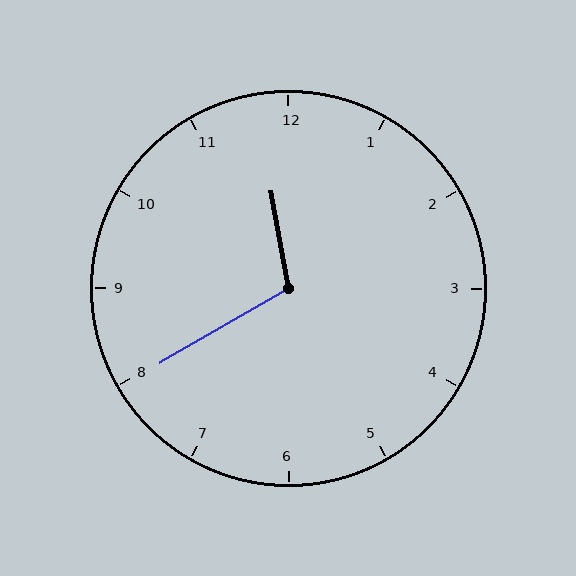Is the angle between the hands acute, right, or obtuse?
It is obtuse.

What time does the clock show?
11:40.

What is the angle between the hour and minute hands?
Approximately 110 degrees.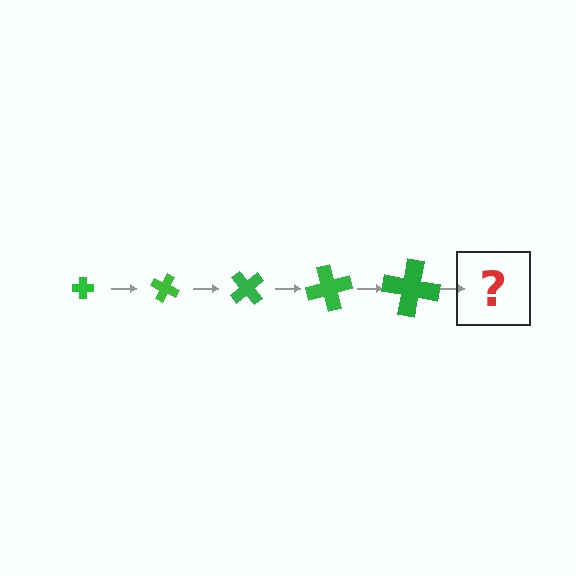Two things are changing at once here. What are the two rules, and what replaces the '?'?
The two rules are that the cross grows larger each step and it rotates 25 degrees each step. The '?' should be a cross, larger than the previous one and rotated 125 degrees from the start.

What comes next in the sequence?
The next element should be a cross, larger than the previous one and rotated 125 degrees from the start.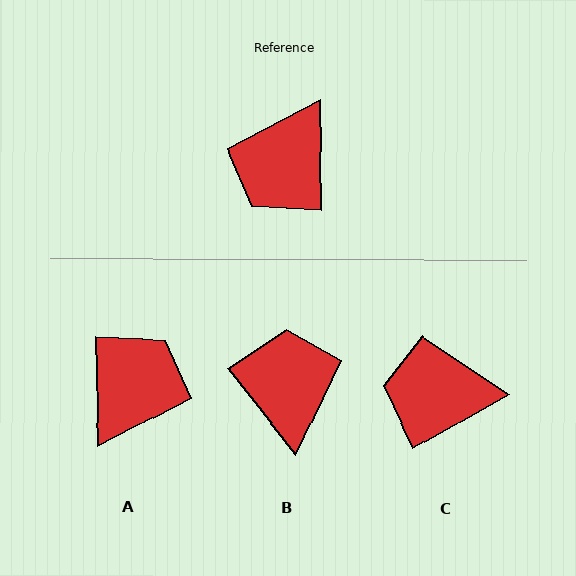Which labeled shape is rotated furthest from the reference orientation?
A, about 179 degrees away.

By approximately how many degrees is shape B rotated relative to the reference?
Approximately 143 degrees clockwise.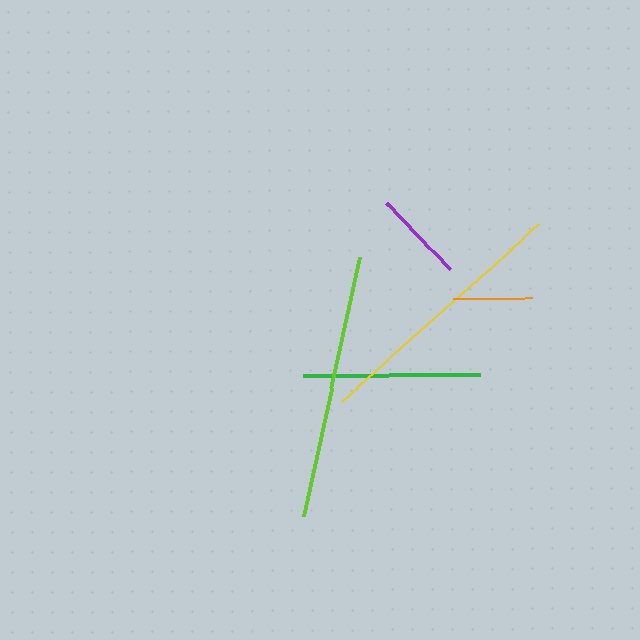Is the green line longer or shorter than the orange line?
The green line is longer than the orange line.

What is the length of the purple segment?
The purple segment is approximately 92 pixels long.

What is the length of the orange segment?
The orange segment is approximately 79 pixels long.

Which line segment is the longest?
The yellow line is the longest at approximately 266 pixels.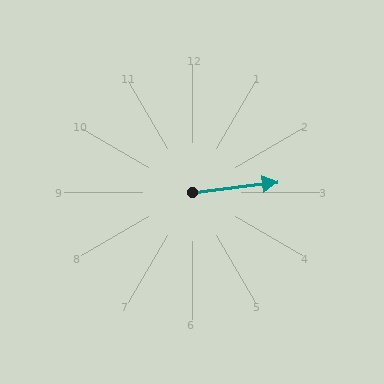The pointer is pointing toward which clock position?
Roughly 3 o'clock.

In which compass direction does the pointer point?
East.